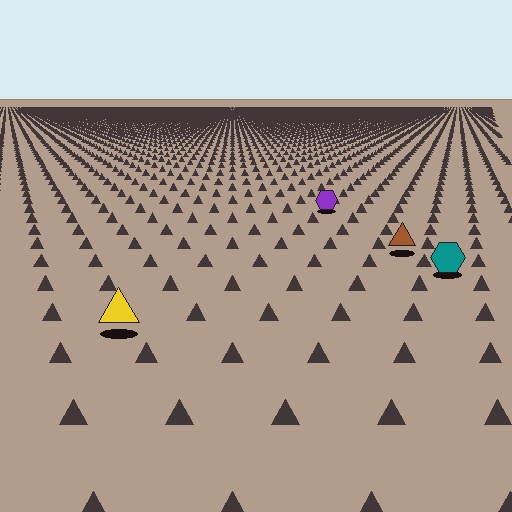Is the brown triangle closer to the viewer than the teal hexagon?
No. The teal hexagon is closer — you can tell from the texture gradient: the ground texture is coarser near it.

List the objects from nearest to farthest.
From nearest to farthest: the yellow triangle, the teal hexagon, the brown triangle, the purple hexagon.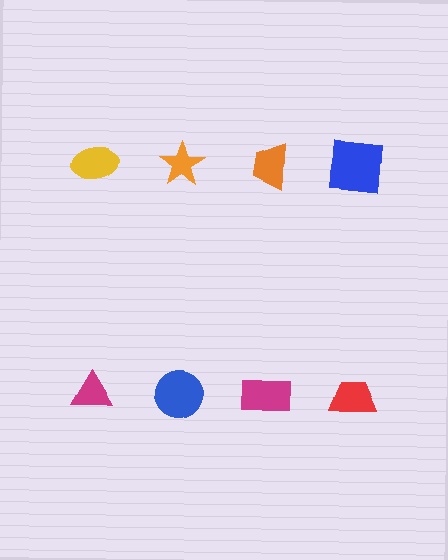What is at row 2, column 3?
A magenta rectangle.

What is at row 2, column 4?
A red trapezoid.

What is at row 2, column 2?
A blue circle.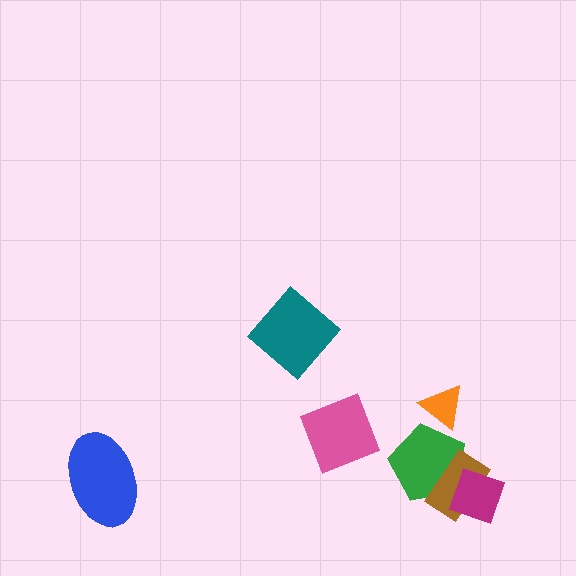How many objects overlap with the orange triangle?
1 object overlaps with the orange triangle.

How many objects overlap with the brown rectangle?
2 objects overlap with the brown rectangle.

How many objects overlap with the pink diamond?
0 objects overlap with the pink diamond.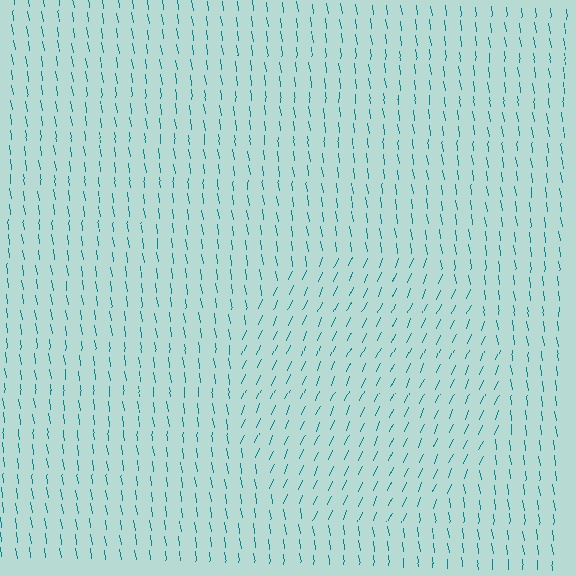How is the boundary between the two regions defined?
The boundary is defined purely by a change in line orientation (approximately 32 degrees difference). All lines are the same color and thickness.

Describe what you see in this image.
The image is filled with small teal line segments. A circle region in the image has lines oriented differently from the surrounding lines, creating a visible texture boundary.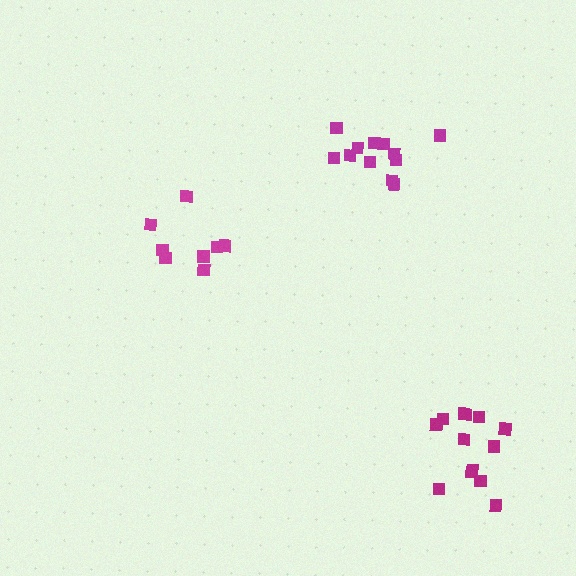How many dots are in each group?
Group 1: 8 dots, Group 2: 12 dots, Group 3: 13 dots (33 total).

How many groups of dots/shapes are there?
There are 3 groups.